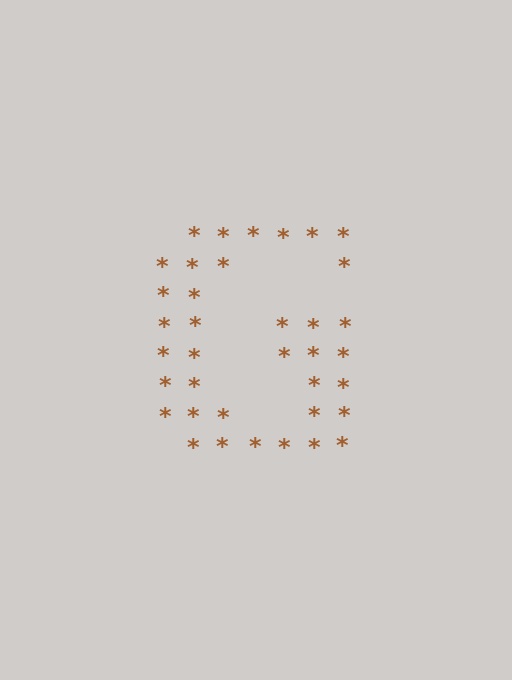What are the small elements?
The small elements are asterisks.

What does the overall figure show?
The overall figure shows the letter G.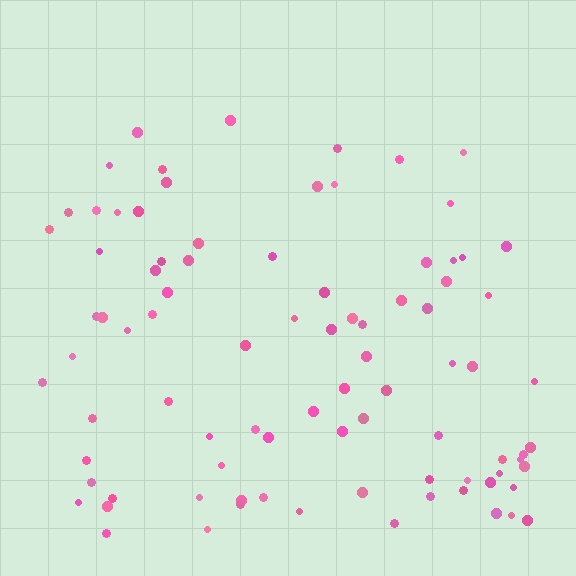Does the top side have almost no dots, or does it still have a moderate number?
Still a moderate number, just noticeably fewer than the bottom.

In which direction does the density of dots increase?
From top to bottom, with the bottom side densest.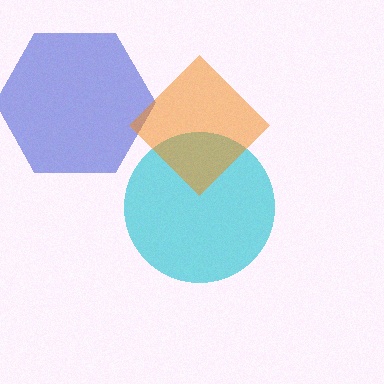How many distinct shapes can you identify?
There are 3 distinct shapes: a blue hexagon, a cyan circle, an orange diamond.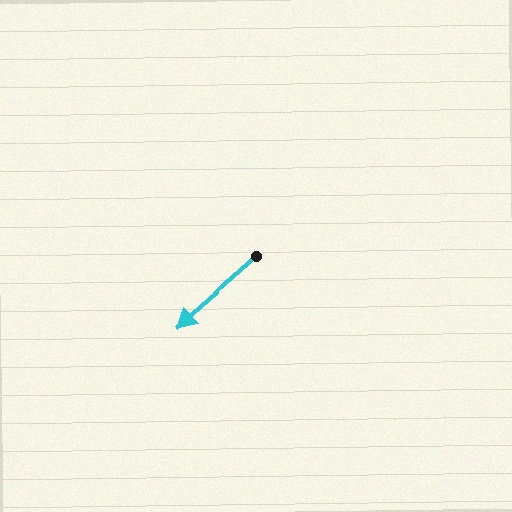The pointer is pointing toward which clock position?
Roughly 8 o'clock.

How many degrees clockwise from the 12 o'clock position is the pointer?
Approximately 228 degrees.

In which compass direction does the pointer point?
Southwest.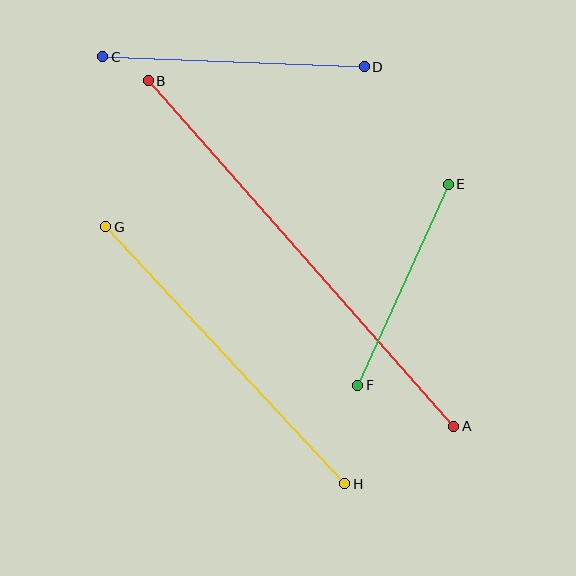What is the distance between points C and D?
The distance is approximately 262 pixels.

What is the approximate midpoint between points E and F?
The midpoint is at approximately (403, 285) pixels.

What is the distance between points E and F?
The distance is approximately 220 pixels.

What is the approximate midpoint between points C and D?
The midpoint is at approximately (233, 62) pixels.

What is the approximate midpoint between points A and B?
The midpoint is at approximately (301, 253) pixels.